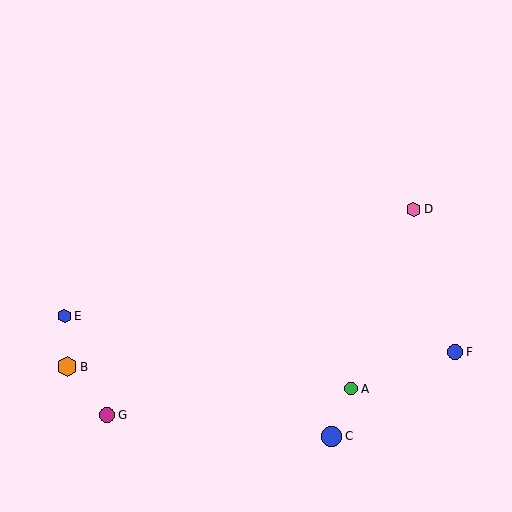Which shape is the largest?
The blue circle (labeled C) is the largest.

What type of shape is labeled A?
Shape A is a green circle.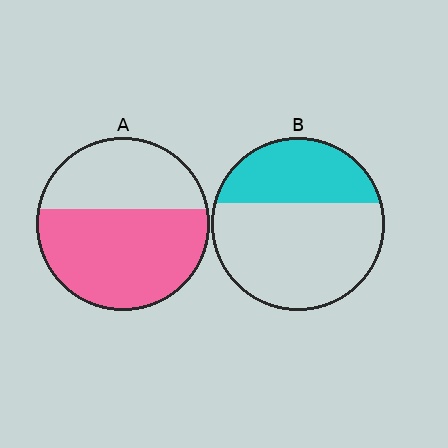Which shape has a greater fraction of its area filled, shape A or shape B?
Shape A.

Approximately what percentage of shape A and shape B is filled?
A is approximately 60% and B is approximately 35%.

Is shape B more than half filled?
No.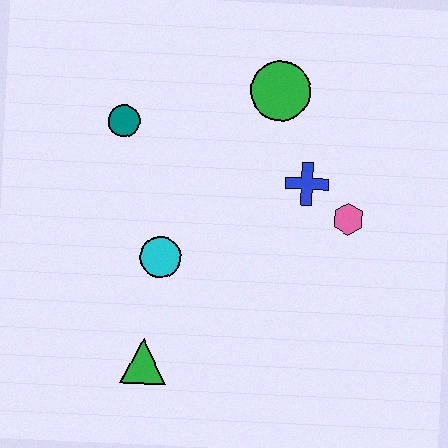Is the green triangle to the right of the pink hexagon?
No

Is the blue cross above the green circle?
No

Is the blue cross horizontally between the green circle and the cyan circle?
No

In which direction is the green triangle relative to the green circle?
The green triangle is below the green circle.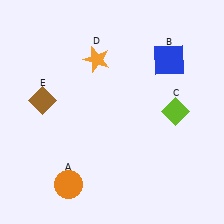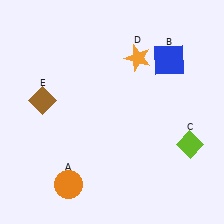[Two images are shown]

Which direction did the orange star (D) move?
The orange star (D) moved right.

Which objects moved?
The objects that moved are: the lime diamond (C), the orange star (D).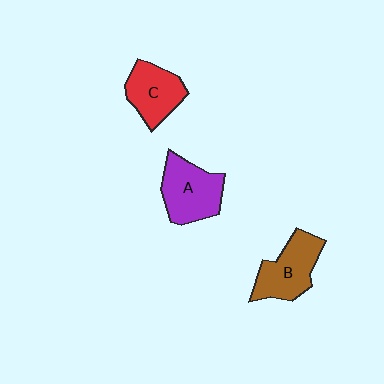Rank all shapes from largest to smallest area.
From largest to smallest: A (purple), B (brown), C (red).